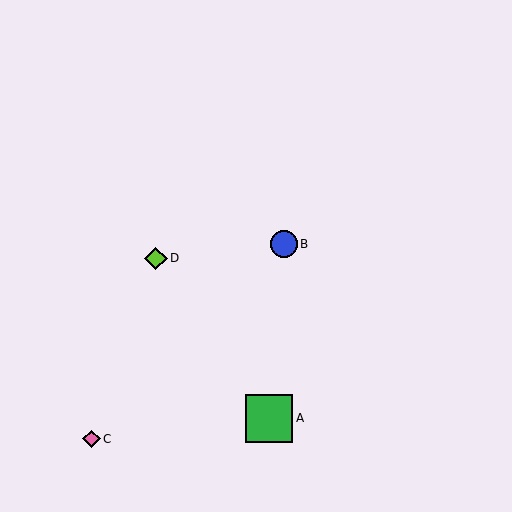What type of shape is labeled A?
Shape A is a green square.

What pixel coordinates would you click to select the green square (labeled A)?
Click at (269, 418) to select the green square A.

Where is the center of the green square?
The center of the green square is at (269, 418).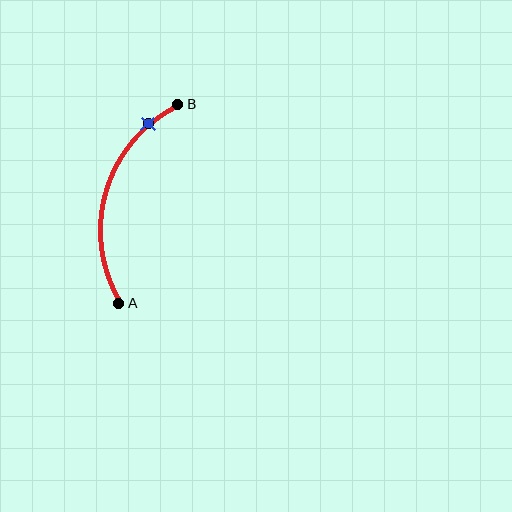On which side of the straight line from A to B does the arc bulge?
The arc bulges to the left of the straight line connecting A and B.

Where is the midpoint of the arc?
The arc midpoint is the point on the curve farthest from the straight line joining A and B. It sits to the left of that line.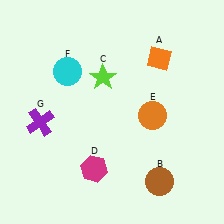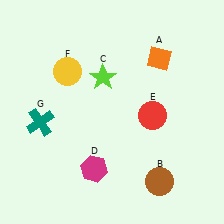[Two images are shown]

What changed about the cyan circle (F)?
In Image 1, F is cyan. In Image 2, it changed to yellow.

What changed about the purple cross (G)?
In Image 1, G is purple. In Image 2, it changed to teal.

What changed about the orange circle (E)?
In Image 1, E is orange. In Image 2, it changed to red.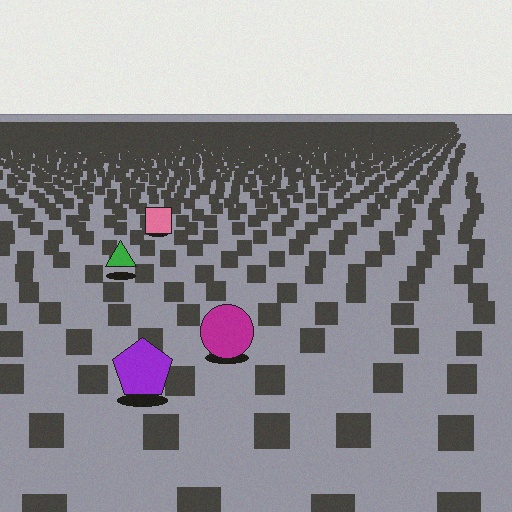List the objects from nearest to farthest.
From nearest to farthest: the purple pentagon, the magenta circle, the green triangle, the pink square.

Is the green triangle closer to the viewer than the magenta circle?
No. The magenta circle is closer — you can tell from the texture gradient: the ground texture is coarser near it.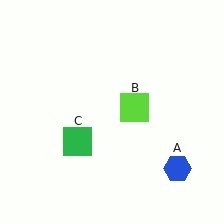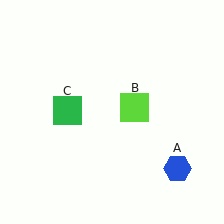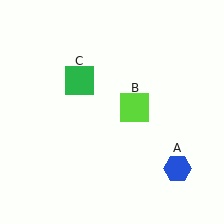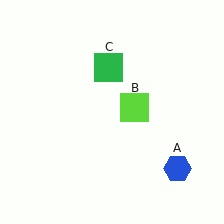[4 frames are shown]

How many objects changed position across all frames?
1 object changed position: green square (object C).